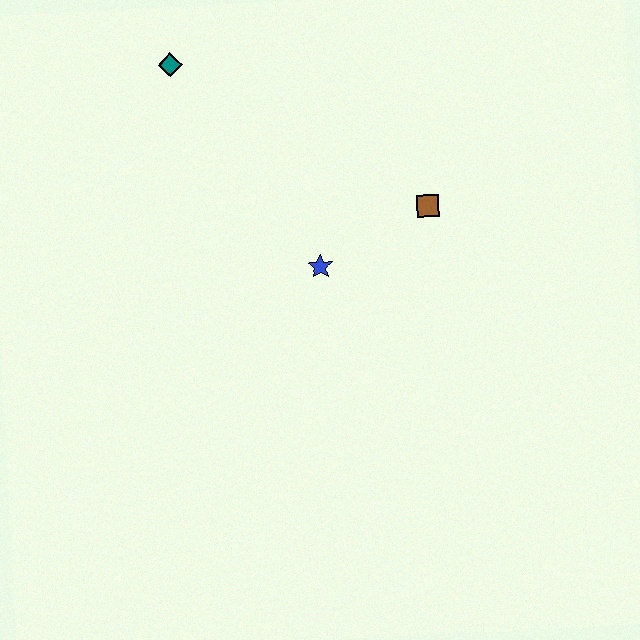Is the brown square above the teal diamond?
No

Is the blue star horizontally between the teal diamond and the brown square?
Yes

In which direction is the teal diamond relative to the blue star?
The teal diamond is above the blue star.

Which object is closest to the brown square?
The blue star is closest to the brown square.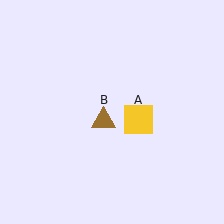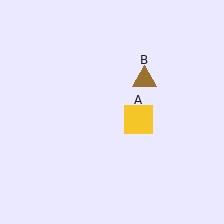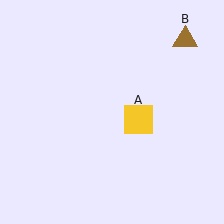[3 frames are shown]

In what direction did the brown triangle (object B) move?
The brown triangle (object B) moved up and to the right.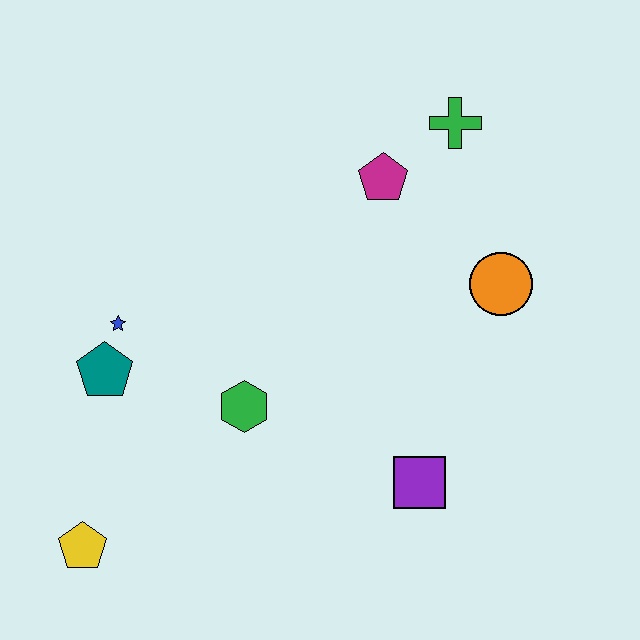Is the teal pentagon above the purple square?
Yes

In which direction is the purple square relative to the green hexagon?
The purple square is to the right of the green hexagon.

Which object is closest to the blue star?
The teal pentagon is closest to the blue star.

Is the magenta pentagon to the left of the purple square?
Yes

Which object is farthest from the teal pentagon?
The green cross is farthest from the teal pentagon.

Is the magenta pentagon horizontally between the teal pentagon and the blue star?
No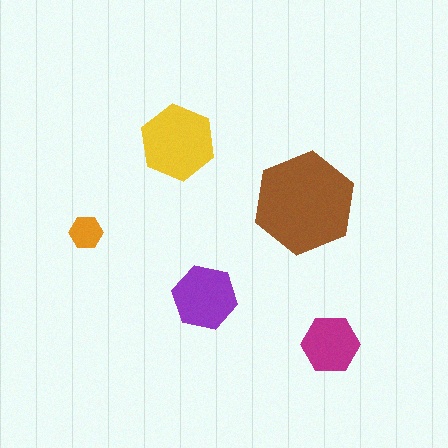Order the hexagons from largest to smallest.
the brown one, the yellow one, the purple one, the magenta one, the orange one.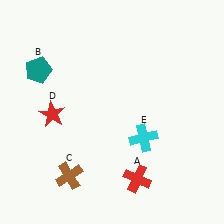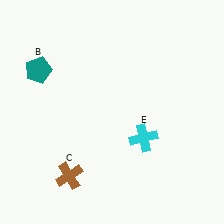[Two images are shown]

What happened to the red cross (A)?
The red cross (A) was removed in Image 2. It was in the bottom-right area of Image 1.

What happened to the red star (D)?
The red star (D) was removed in Image 2. It was in the bottom-left area of Image 1.